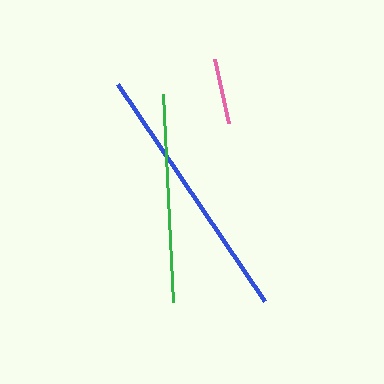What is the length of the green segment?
The green segment is approximately 209 pixels long.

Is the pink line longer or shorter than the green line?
The green line is longer than the pink line.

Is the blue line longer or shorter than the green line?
The blue line is longer than the green line.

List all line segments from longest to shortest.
From longest to shortest: blue, green, pink.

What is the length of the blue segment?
The blue segment is approximately 262 pixels long.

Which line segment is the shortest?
The pink line is the shortest at approximately 65 pixels.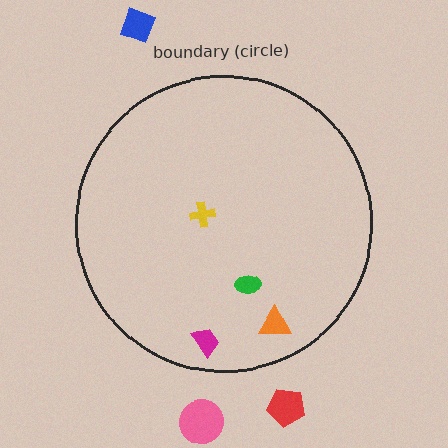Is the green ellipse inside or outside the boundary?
Inside.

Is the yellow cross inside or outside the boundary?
Inside.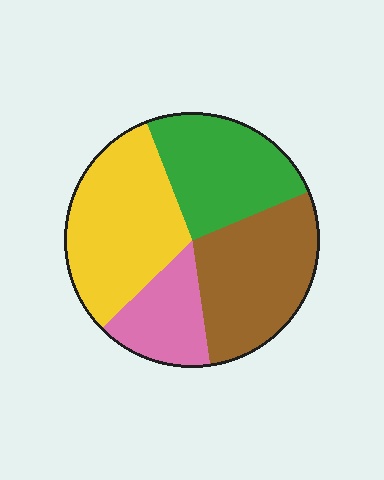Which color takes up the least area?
Pink, at roughly 15%.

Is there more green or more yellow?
Yellow.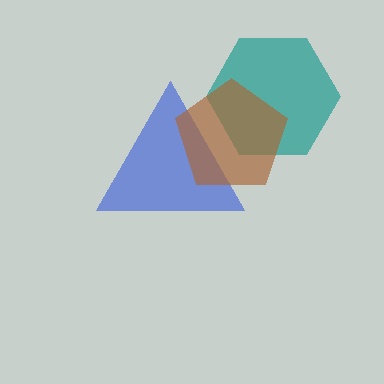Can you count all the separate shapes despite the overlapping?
Yes, there are 3 separate shapes.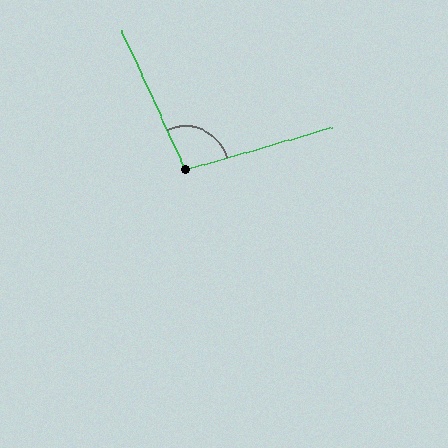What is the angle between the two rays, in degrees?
Approximately 98 degrees.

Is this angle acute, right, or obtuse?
It is obtuse.